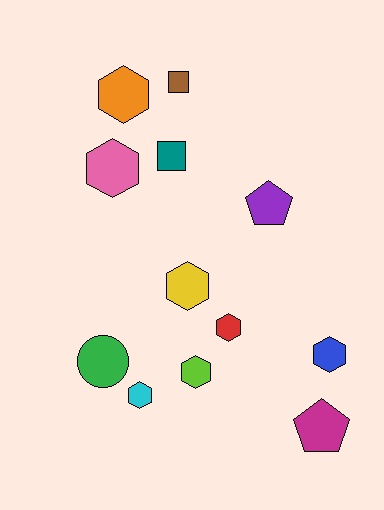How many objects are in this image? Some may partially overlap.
There are 12 objects.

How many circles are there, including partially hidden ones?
There is 1 circle.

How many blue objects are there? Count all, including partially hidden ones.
There is 1 blue object.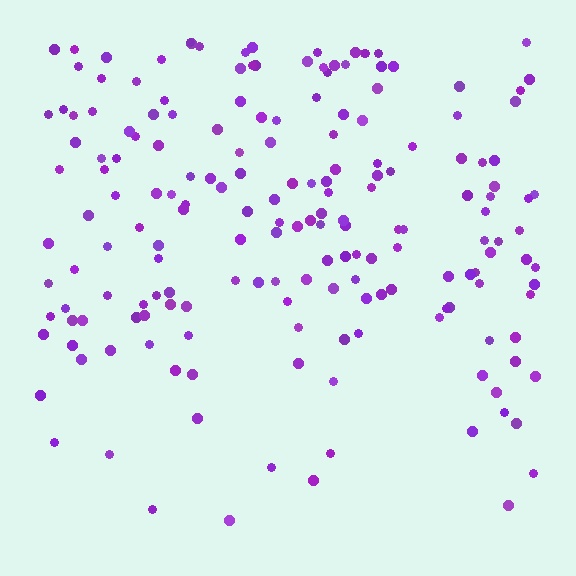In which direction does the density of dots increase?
From bottom to top, with the top side densest.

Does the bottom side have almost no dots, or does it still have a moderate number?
Still a moderate number, just noticeably fewer than the top.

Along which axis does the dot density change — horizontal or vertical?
Vertical.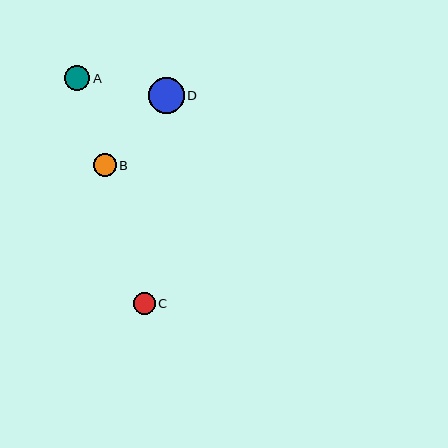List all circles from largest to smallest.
From largest to smallest: D, A, B, C.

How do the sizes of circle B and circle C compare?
Circle B and circle C are approximately the same size.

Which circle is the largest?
Circle D is the largest with a size of approximately 36 pixels.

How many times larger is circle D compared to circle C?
Circle D is approximately 1.6 times the size of circle C.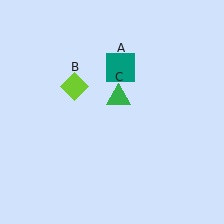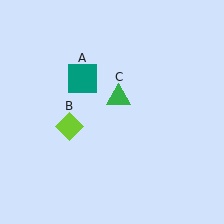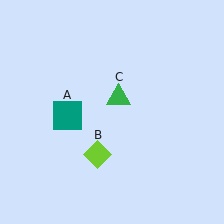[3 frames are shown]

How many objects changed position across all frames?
2 objects changed position: teal square (object A), lime diamond (object B).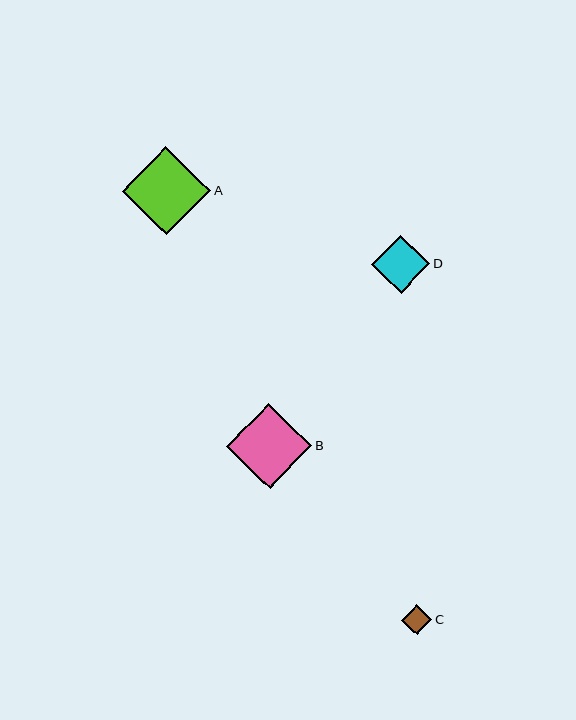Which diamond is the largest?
Diamond A is the largest with a size of approximately 88 pixels.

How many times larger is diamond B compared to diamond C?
Diamond B is approximately 2.8 times the size of diamond C.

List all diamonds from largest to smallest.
From largest to smallest: A, B, D, C.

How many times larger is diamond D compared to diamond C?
Diamond D is approximately 1.9 times the size of diamond C.